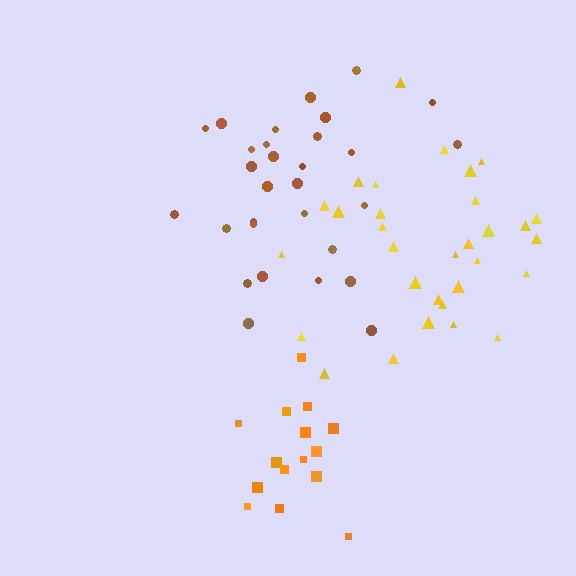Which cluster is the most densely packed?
Brown.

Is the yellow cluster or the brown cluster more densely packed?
Brown.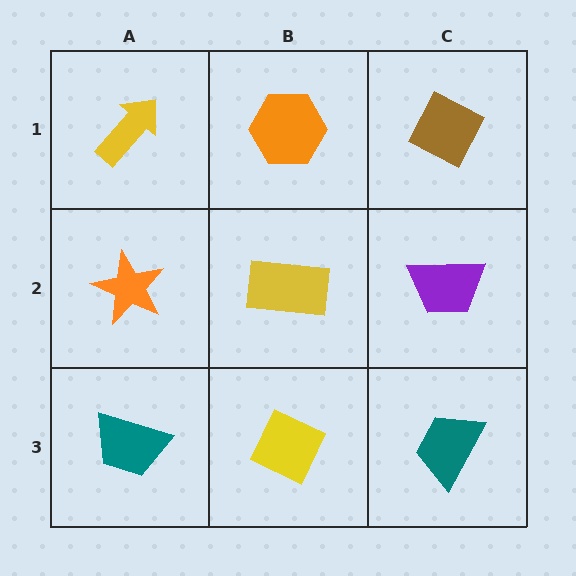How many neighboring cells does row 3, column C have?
2.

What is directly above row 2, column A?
A yellow arrow.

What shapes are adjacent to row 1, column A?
An orange star (row 2, column A), an orange hexagon (row 1, column B).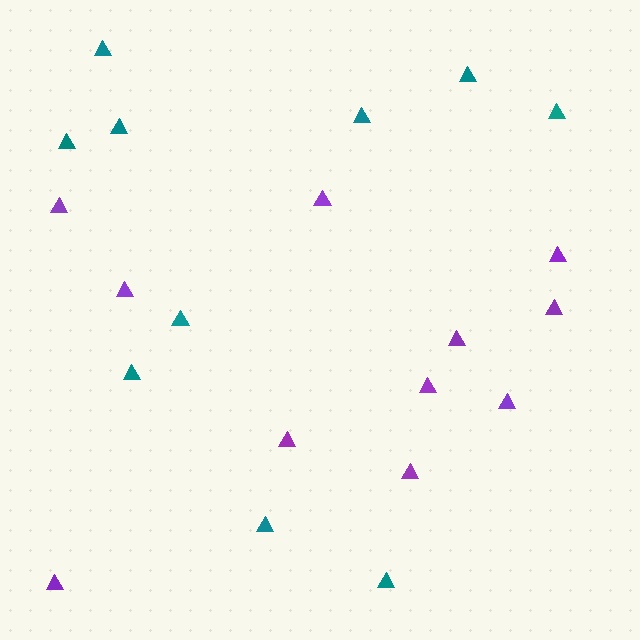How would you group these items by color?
There are 2 groups: one group of teal triangles (10) and one group of purple triangles (11).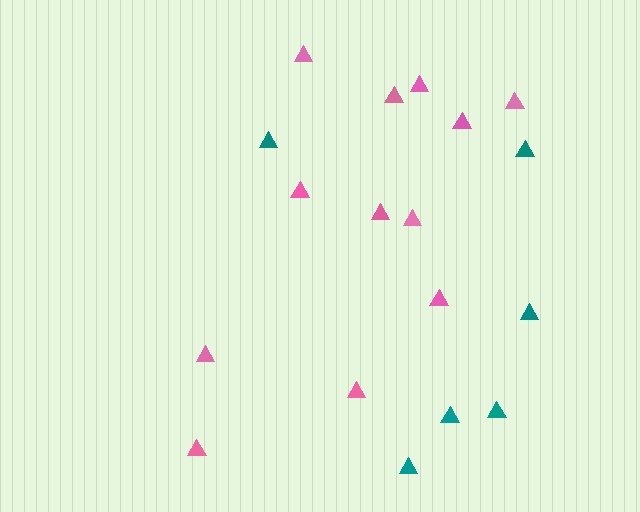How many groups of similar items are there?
There are 2 groups: one group of teal triangles (6) and one group of pink triangles (12).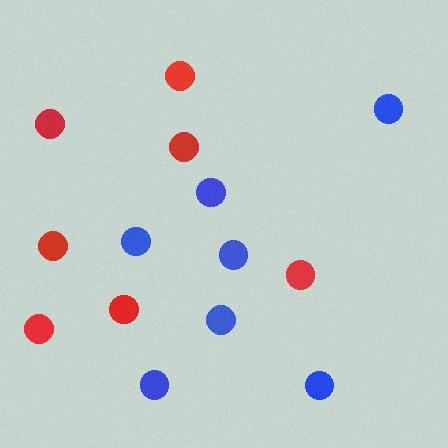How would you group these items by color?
There are 2 groups: one group of blue circles (7) and one group of red circles (7).